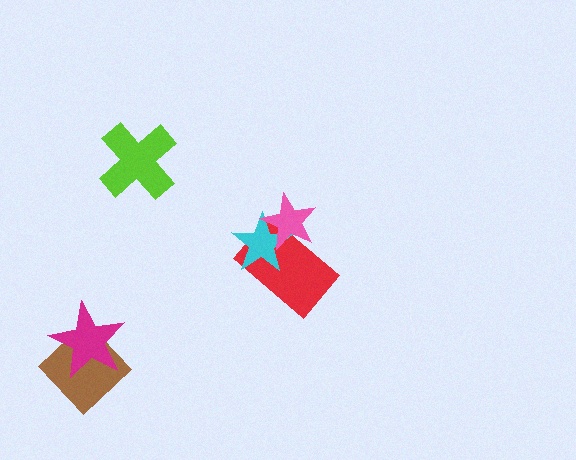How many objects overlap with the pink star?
2 objects overlap with the pink star.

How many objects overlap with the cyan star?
2 objects overlap with the cyan star.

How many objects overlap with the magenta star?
1 object overlaps with the magenta star.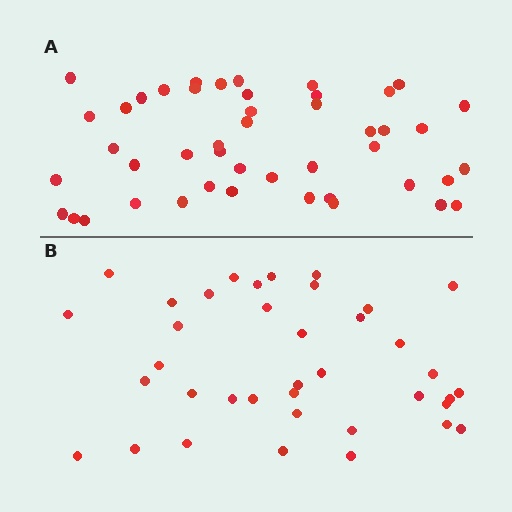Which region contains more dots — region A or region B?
Region A (the top region) has more dots.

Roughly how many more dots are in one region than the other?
Region A has roughly 8 or so more dots than region B.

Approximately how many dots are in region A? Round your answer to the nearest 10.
About 50 dots. (The exact count is 46, which rounds to 50.)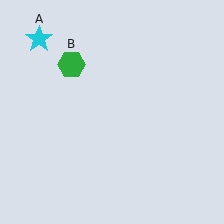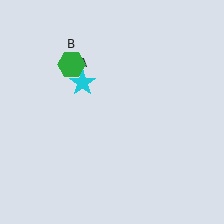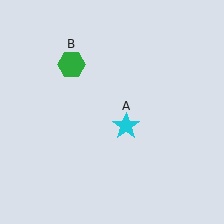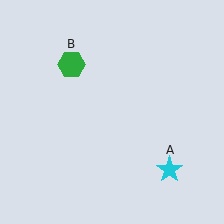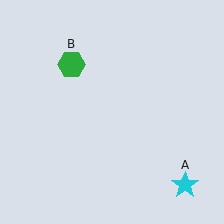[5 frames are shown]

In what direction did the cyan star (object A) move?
The cyan star (object A) moved down and to the right.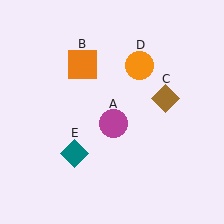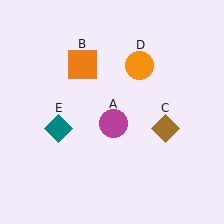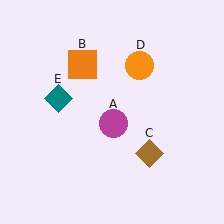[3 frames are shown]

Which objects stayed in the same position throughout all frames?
Magenta circle (object A) and orange square (object B) and orange circle (object D) remained stationary.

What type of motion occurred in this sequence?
The brown diamond (object C), teal diamond (object E) rotated clockwise around the center of the scene.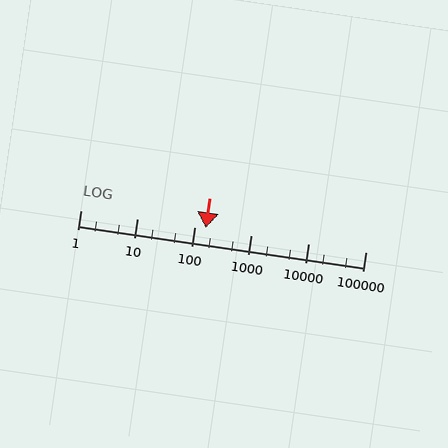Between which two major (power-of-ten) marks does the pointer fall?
The pointer is between 100 and 1000.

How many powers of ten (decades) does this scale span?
The scale spans 5 decades, from 1 to 100000.